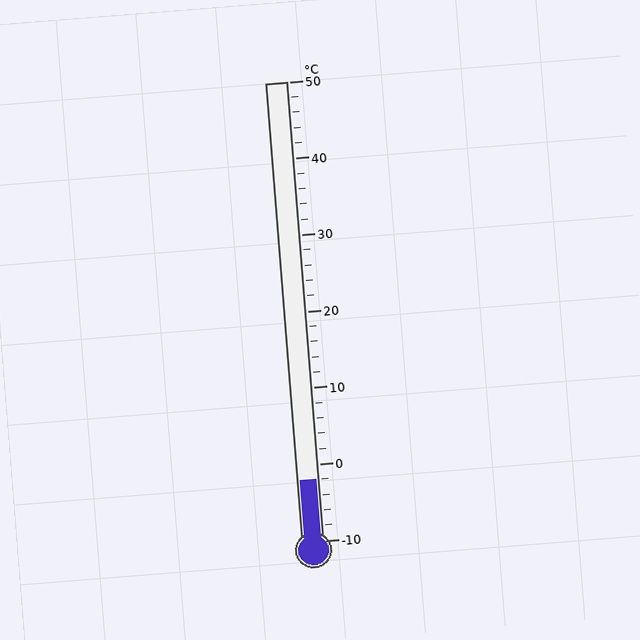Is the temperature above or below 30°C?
The temperature is below 30°C.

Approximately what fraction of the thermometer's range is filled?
The thermometer is filled to approximately 15% of its range.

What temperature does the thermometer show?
The thermometer shows approximately -2°C.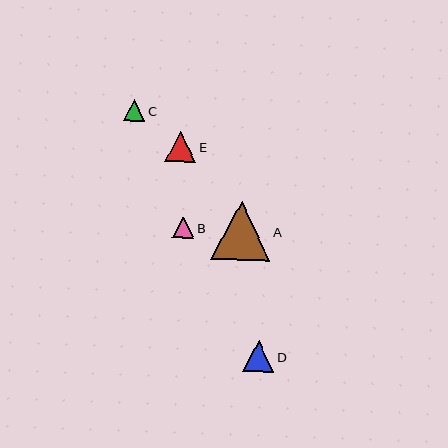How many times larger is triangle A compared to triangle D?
Triangle A is approximately 1.9 times the size of triangle D.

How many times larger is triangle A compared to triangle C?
Triangle A is approximately 2.7 times the size of triangle C.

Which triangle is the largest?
Triangle A is the largest with a size of approximately 59 pixels.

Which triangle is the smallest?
Triangle B is the smallest with a size of approximately 22 pixels.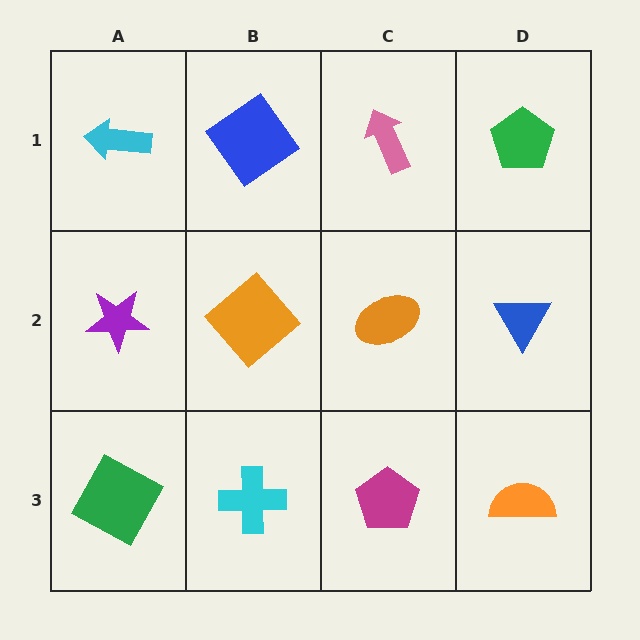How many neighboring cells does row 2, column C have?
4.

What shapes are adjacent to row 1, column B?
An orange diamond (row 2, column B), a cyan arrow (row 1, column A), a pink arrow (row 1, column C).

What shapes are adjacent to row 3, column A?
A purple star (row 2, column A), a cyan cross (row 3, column B).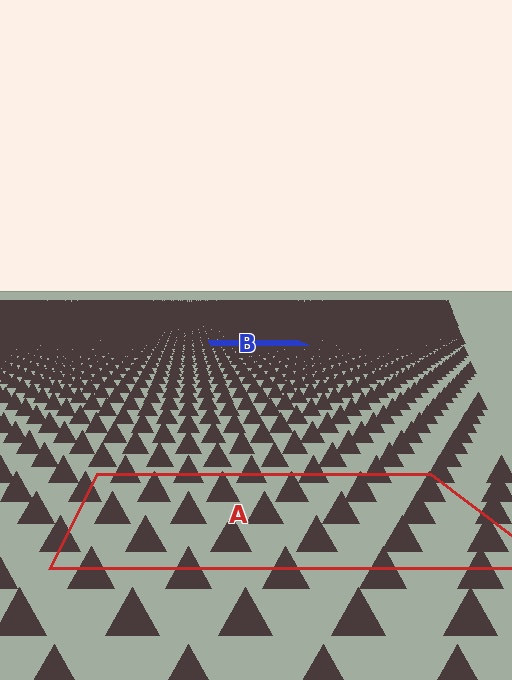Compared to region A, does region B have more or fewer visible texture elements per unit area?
Region B has more texture elements per unit area — they are packed more densely because it is farther away.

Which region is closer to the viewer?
Region A is closer. The texture elements there are larger and more spread out.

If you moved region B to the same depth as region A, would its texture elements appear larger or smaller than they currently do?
They would appear larger. At a closer depth, the same texture elements are projected at a bigger on-screen size.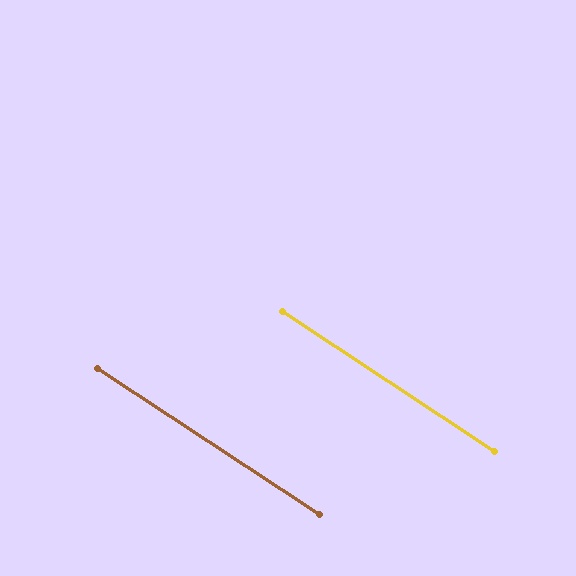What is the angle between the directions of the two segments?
Approximately 0 degrees.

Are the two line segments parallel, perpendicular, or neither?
Parallel — their directions differ by only 0.1°.